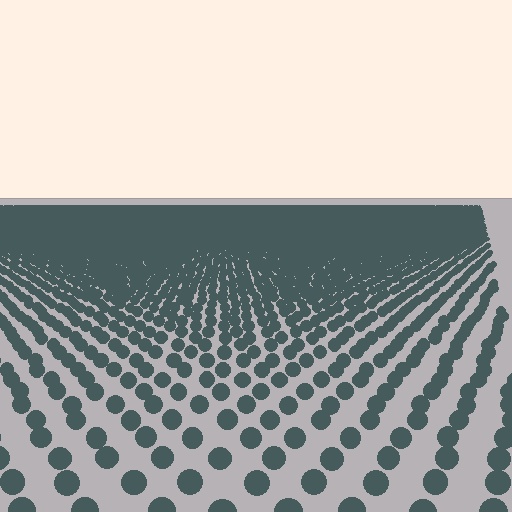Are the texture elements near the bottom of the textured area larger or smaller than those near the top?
Larger. Near the bottom, elements are closer to the viewer and appear at a bigger on-screen size.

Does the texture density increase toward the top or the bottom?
Density increases toward the top.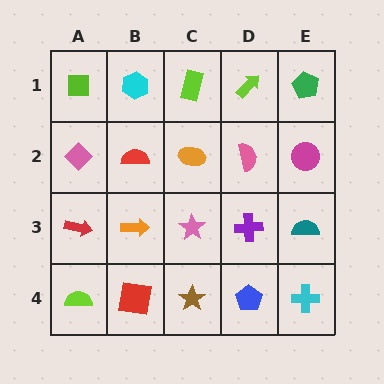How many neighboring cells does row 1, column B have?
3.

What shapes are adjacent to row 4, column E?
A teal semicircle (row 3, column E), a blue pentagon (row 4, column D).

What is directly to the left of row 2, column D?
An orange ellipse.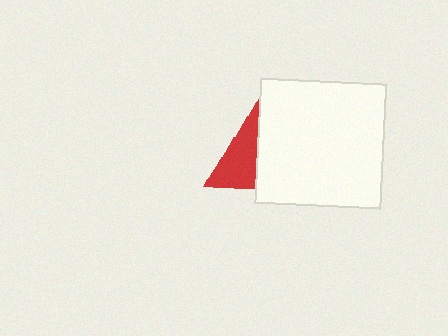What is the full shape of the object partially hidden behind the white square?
The partially hidden object is a red triangle.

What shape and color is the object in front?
The object in front is a white square.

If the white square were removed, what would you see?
You would see the complete red triangle.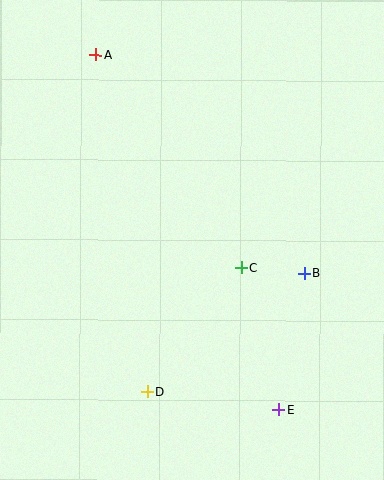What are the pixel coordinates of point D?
Point D is at (147, 391).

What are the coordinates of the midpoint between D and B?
The midpoint between D and B is at (226, 332).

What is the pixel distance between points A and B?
The distance between A and B is 301 pixels.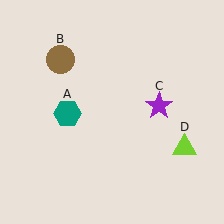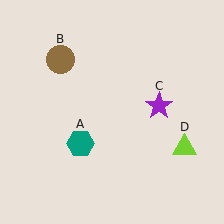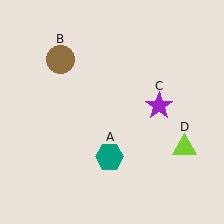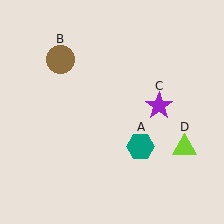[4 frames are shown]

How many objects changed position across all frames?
1 object changed position: teal hexagon (object A).